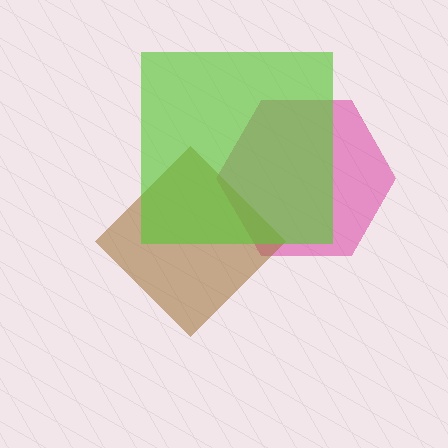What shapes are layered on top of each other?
The layered shapes are: a magenta hexagon, a brown diamond, a lime square.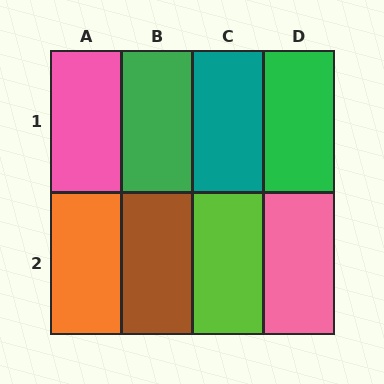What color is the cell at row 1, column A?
Pink.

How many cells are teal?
1 cell is teal.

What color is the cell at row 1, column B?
Green.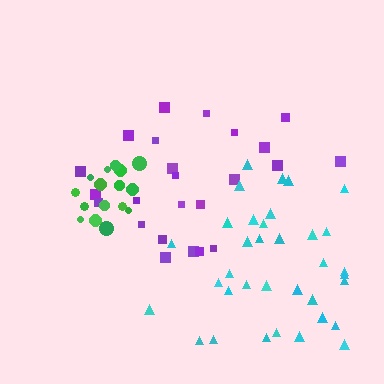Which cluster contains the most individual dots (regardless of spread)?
Cyan (35).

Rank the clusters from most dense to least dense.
green, cyan, purple.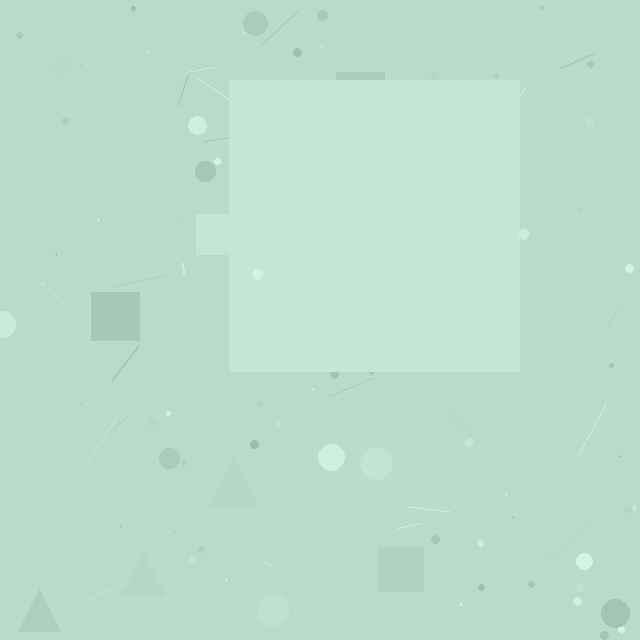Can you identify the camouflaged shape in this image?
The camouflaged shape is a square.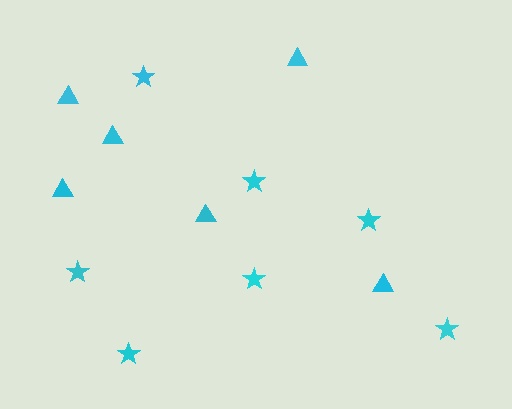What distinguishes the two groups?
There are 2 groups: one group of stars (7) and one group of triangles (6).